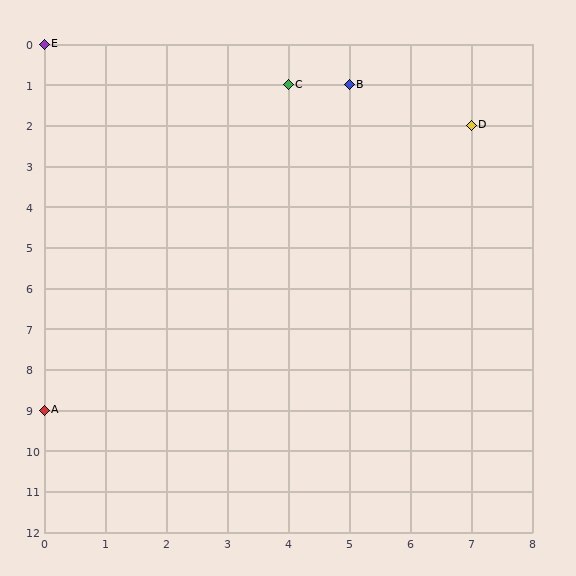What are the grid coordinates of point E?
Point E is at grid coordinates (0, 0).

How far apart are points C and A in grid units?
Points C and A are 4 columns and 8 rows apart (about 8.9 grid units diagonally).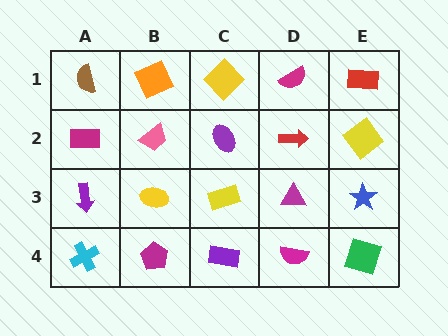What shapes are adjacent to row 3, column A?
A magenta rectangle (row 2, column A), a cyan cross (row 4, column A), a yellow ellipse (row 3, column B).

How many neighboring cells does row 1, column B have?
3.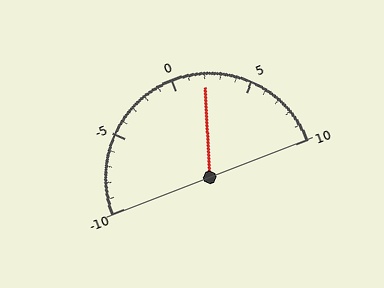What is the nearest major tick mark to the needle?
The nearest major tick mark is 0.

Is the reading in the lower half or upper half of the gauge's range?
The reading is in the upper half of the range (-10 to 10).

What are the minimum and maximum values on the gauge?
The gauge ranges from -10 to 10.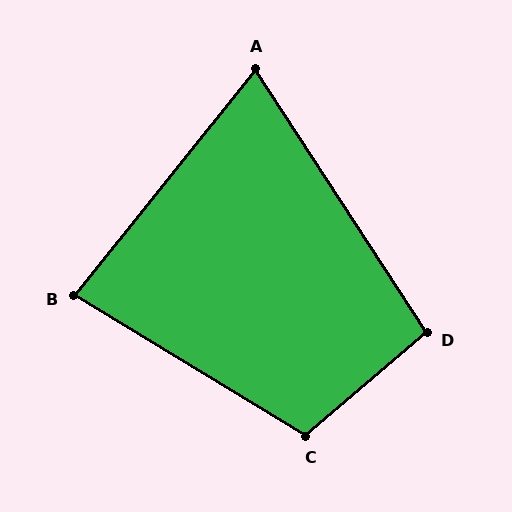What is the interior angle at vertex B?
Approximately 82 degrees (acute).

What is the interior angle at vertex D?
Approximately 98 degrees (obtuse).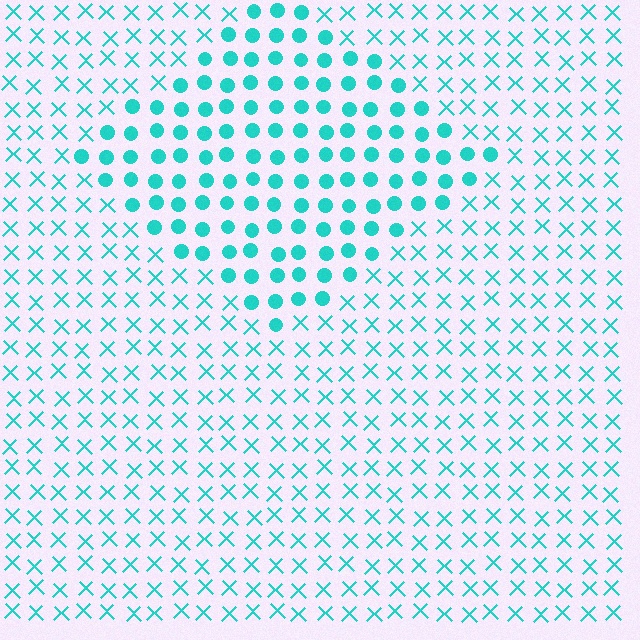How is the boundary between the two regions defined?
The boundary is defined by a change in element shape: circles inside vs. X marks outside. All elements share the same color and spacing.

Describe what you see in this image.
The image is filled with small cyan elements arranged in a uniform grid. A diamond-shaped region contains circles, while the surrounding area contains X marks. The boundary is defined purely by the change in element shape.